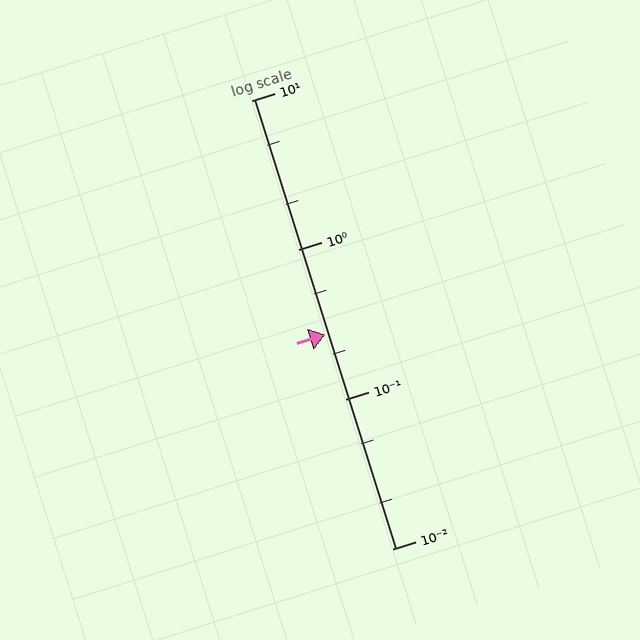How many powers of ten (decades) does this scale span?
The scale spans 3 decades, from 0.01 to 10.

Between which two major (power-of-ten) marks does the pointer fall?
The pointer is between 0.1 and 1.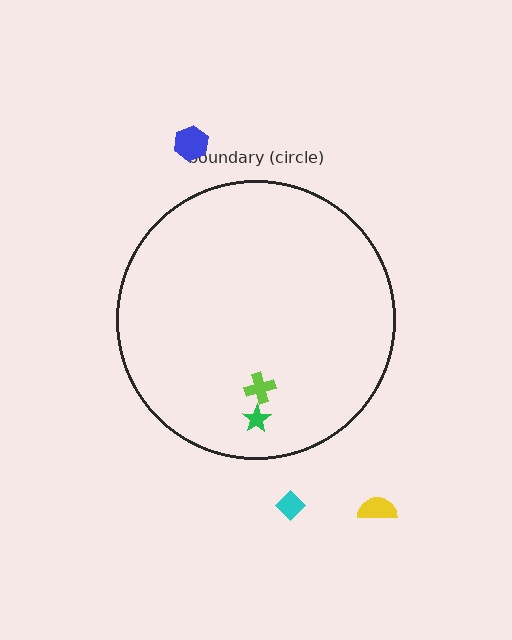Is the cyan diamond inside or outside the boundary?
Outside.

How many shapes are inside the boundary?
2 inside, 3 outside.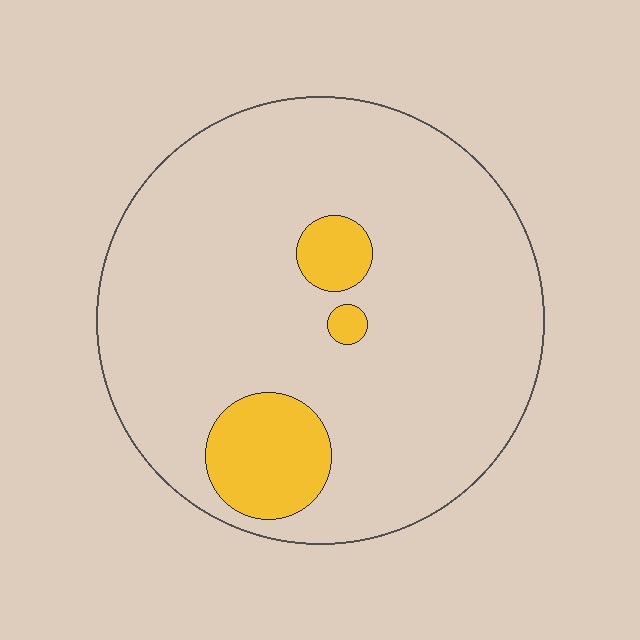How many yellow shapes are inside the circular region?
3.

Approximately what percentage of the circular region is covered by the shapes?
Approximately 10%.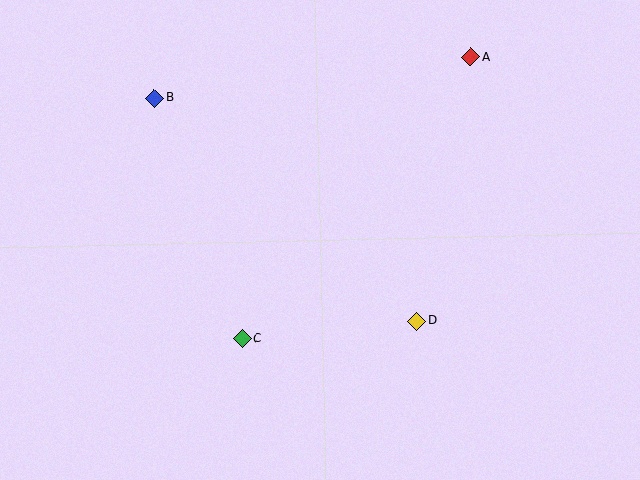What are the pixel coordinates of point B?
Point B is at (155, 98).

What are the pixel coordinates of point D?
Point D is at (417, 321).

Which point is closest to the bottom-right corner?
Point D is closest to the bottom-right corner.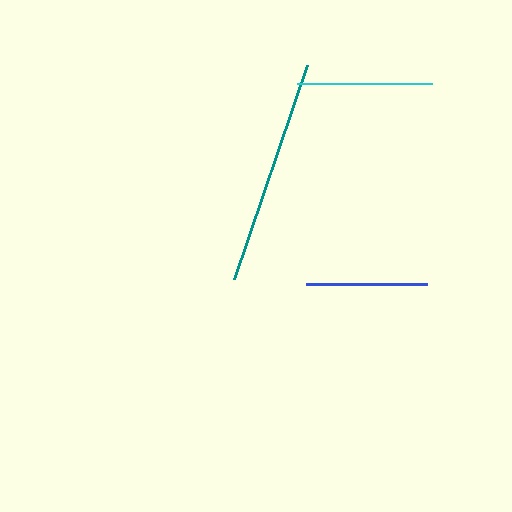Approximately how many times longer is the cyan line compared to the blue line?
The cyan line is approximately 1.1 times the length of the blue line.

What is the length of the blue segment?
The blue segment is approximately 120 pixels long.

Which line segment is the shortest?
The blue line is the shortest at approximately 120 pixels.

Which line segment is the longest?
The teal line is the longest at approximately 226 pixels.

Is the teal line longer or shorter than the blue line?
The teal line is longer than the blue line.